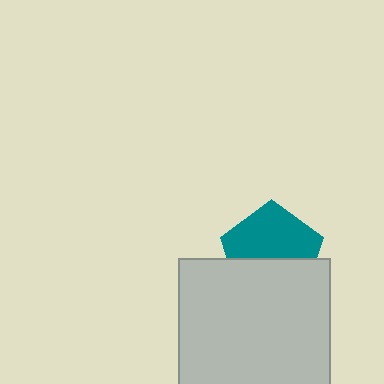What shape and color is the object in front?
The object in front is a light gray square.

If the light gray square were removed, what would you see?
You would see the complete teal pentagon.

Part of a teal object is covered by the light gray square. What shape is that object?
It is a pentagon.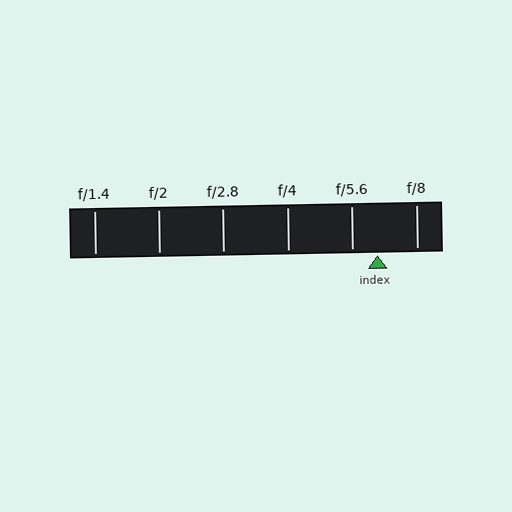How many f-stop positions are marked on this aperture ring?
There are 6 f-stop positions marked.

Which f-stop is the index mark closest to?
The index mark is closest to f/5.6.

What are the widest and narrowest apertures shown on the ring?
The widest aperture shown is f/1.4 and the narrowest is f/8.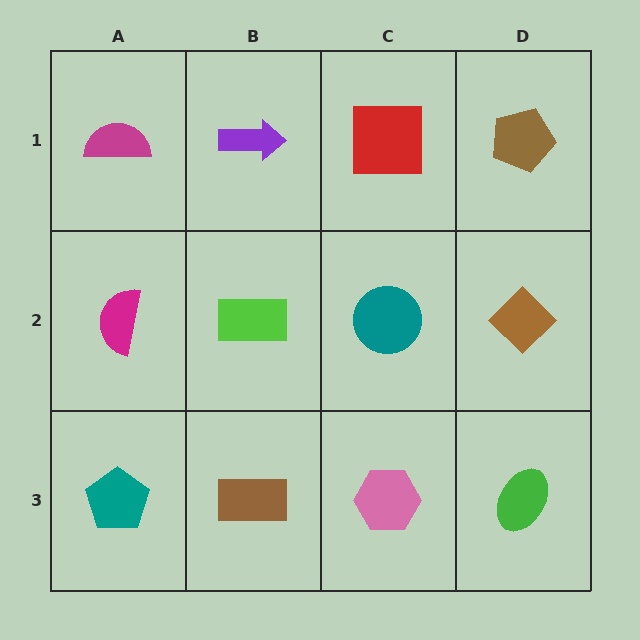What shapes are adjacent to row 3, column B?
A lime rectangle (row 2, column B), a teal pentagon (row 3, column A), a pink hexagon (row 3, column C).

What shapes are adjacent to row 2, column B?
A purple arrow (row 1, column B), a brown rectangle (row 3, column B), a magenta semicircle (row 2, column A), a teal circle (row 2, column C).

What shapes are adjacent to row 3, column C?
A teal circle (row 2, column C), a brown rectangle (row 3, column B), a green ellipse (row 3, column D).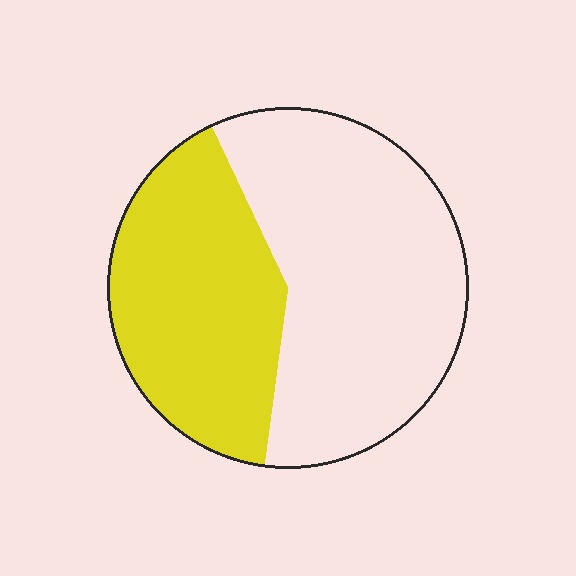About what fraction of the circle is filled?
About two fifths (2/5).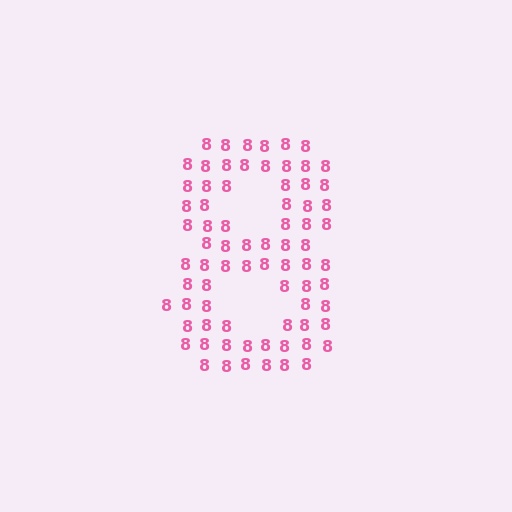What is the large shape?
The large shape is the digit 8.